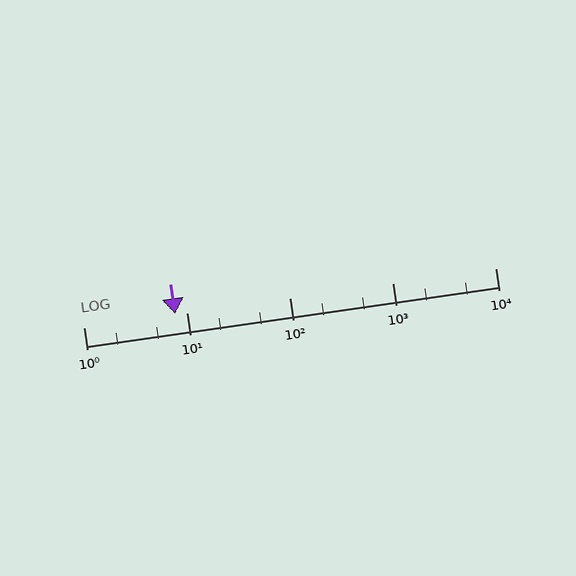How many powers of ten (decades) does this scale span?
The scale spans 4 decades, from 1 to 10000.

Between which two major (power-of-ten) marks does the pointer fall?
The pointer is between 1 and 10.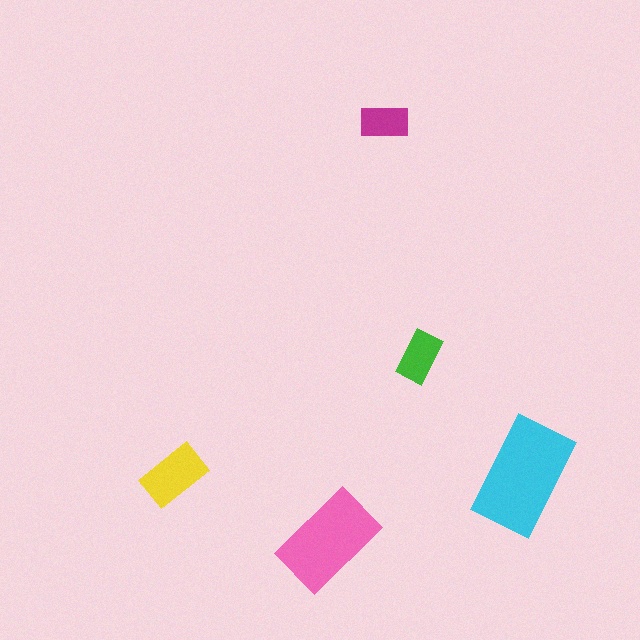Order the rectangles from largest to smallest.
the cyan one, the pink one, the yellow one, the green one, the magenta one.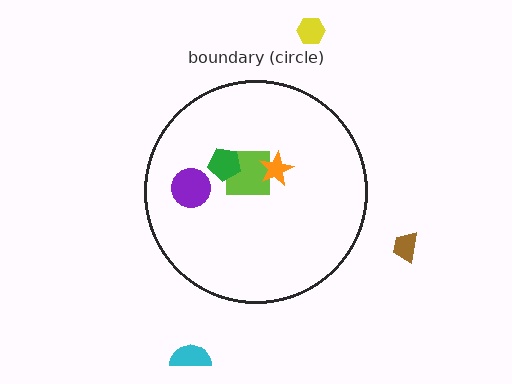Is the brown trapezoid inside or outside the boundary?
Outside.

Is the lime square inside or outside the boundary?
Inside.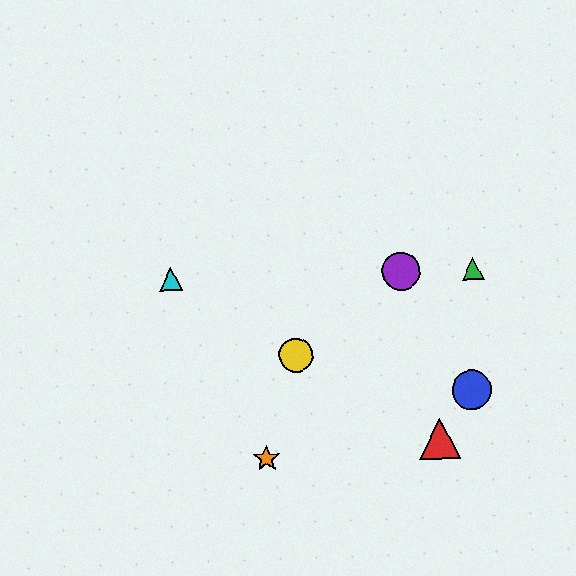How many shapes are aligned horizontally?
3 shapes (the green triangle, the purple circle, the cyan triangle) are aligned horizontally.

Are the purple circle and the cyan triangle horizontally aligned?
Yes, both are at y≈271.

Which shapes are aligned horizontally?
The green triangle, the purple circle, the cyan triangle are aligned horizontally.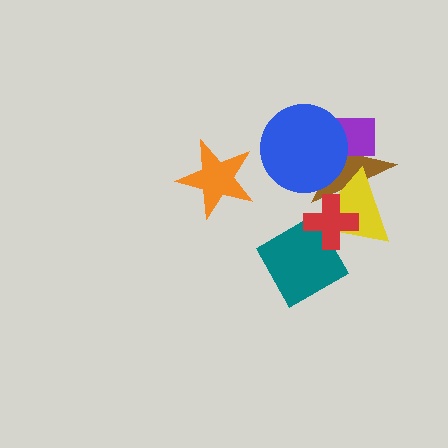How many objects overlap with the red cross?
3 objects overlap with the red cross.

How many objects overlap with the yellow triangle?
4 objects overlap with the yellow triangle.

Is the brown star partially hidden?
Yes, it is partially covered by another shape.